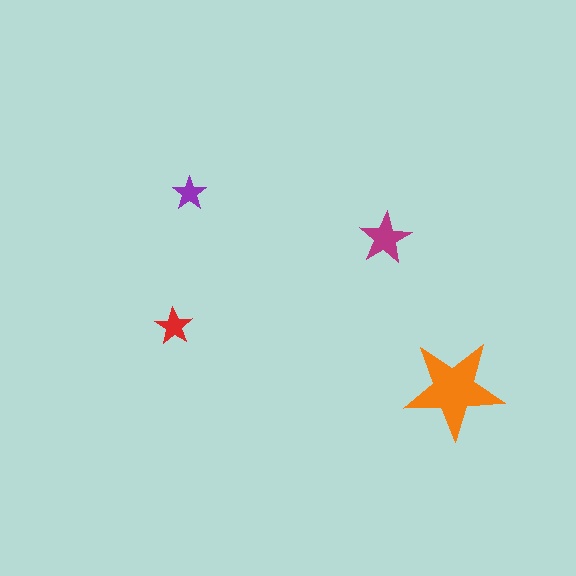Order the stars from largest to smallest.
the orange one, the magenta one, the red one, the purple one.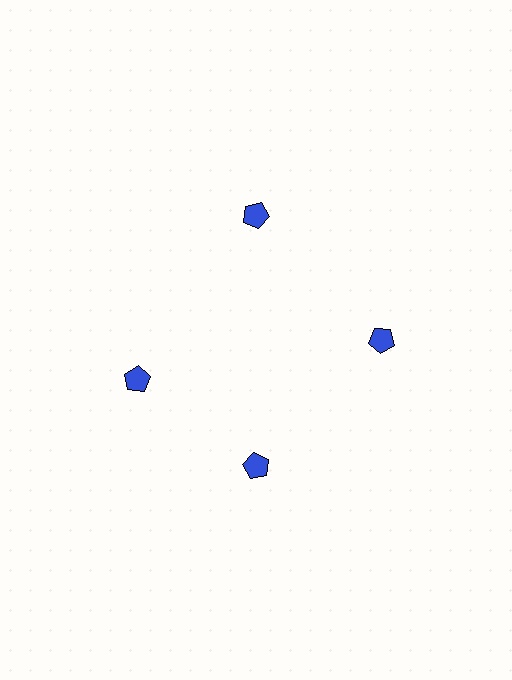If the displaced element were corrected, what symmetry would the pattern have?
It would have 4-fold rotational symmetry — the pattern would map onto itself every 90 degrees.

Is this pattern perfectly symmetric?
No. The 4 blue pentagons are arranged in a ring, but one element near the 9 o'clock position is rotated out of alignment along the ring, breaking the 4-fold rotational symmetry.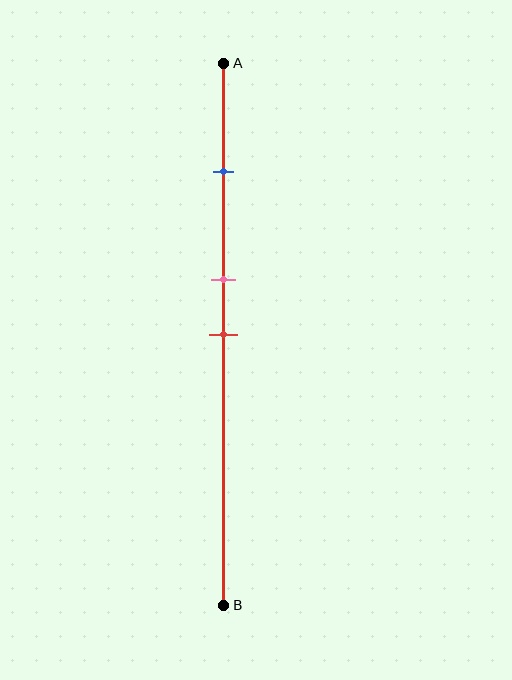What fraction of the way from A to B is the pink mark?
The pink mark is approximately 40% (0.4) of the way from A to B.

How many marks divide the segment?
There are 3 marks dividing the segment.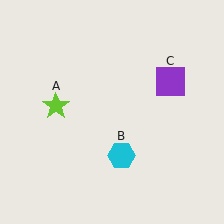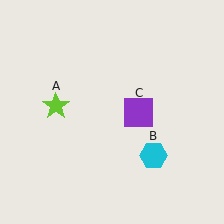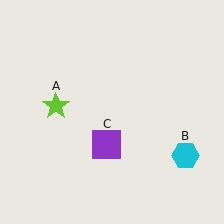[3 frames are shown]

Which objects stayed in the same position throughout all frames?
Lime star (object A) remained stationary.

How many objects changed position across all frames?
2 objects changed position: cyan hexagon (object B), purple square (object C).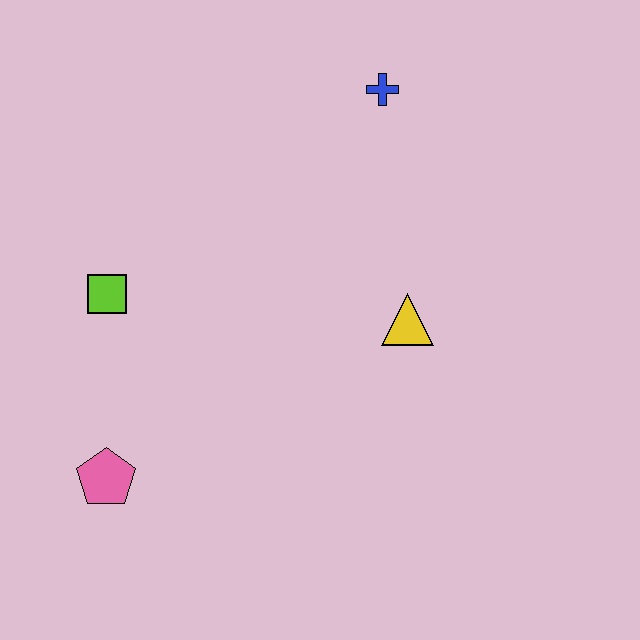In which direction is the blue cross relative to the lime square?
The blue cross is to the right of the lime square.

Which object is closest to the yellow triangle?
The blue cross is closest to the yellow triangle.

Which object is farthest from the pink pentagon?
The blue cross is farthest from the pink pentagon.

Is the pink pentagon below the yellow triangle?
Yes